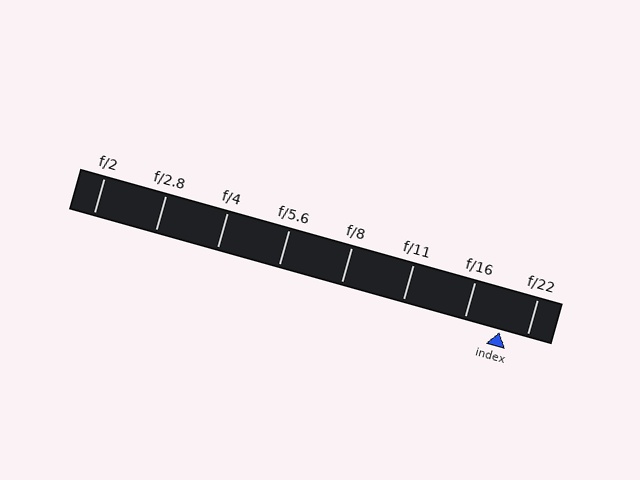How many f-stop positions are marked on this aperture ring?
There are 8 f-stop positions marked.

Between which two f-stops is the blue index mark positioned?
The index mark is between f/16 and f/22.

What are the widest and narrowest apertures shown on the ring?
The widest aperture shown is f/2 and the narrowest is f/22.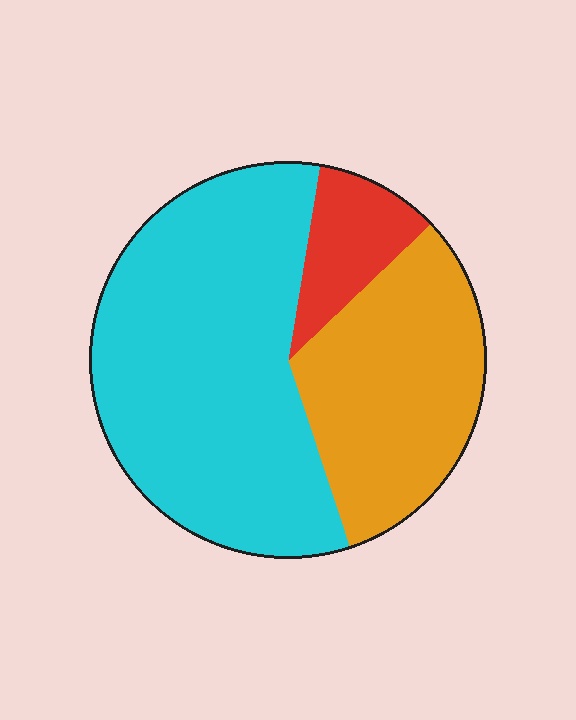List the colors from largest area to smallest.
From largest to smallest: cyan, orange, red.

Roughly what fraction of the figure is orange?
Orange takes up between a sixth and a third of the figure.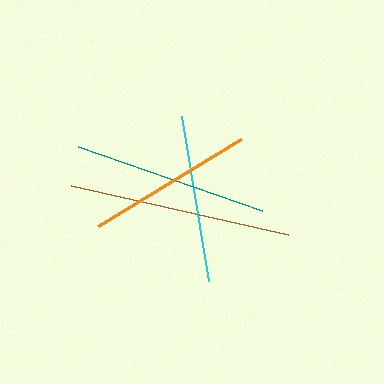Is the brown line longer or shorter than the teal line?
The brown line is longer than the teal line.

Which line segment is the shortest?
The orange line is the shortest at approximately 167 pixels.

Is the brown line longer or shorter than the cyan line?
The brown line is longer than the cyan line.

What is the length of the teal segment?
The teal segment is approximately 195 pixels long.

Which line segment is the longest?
The brown line is the longest at approximately 222 pixels.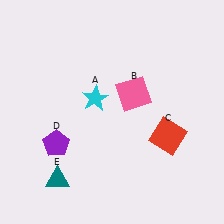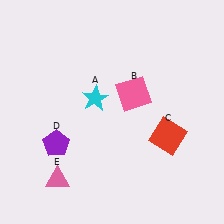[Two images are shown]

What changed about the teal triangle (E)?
In Image 1, E is teal. In Image 2, it changed to pink.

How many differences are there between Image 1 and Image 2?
There is 1 difference between the two images.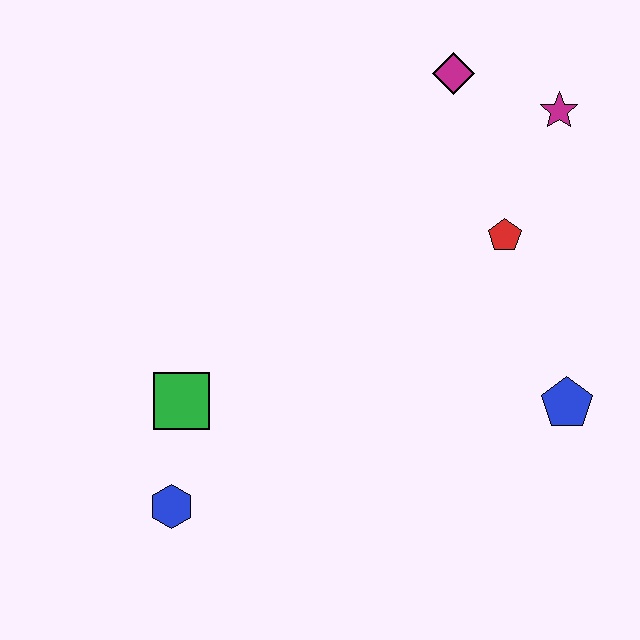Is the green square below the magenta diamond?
Yes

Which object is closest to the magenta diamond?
The magenta star is closest to the magenta diamond.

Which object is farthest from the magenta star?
The blue hexagon is farthest from the magenta star.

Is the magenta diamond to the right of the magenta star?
No